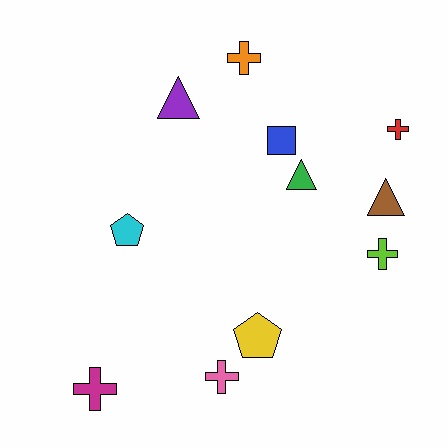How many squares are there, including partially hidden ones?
There is 1 square.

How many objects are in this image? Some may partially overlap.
There are 11 objects.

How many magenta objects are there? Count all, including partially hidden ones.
There is 1 magenta object.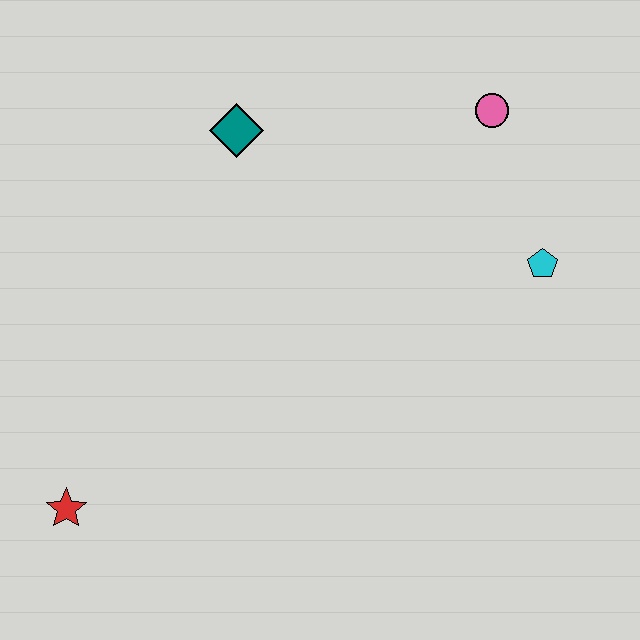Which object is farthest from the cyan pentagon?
The red star is farthest from the cyan pentagon.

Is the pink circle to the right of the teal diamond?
Yes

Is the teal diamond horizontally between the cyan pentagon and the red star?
Yes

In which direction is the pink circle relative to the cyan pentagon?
The pink circle is above the cyan pentagon.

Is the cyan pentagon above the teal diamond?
No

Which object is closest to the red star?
The teal diamond is closest to the red star.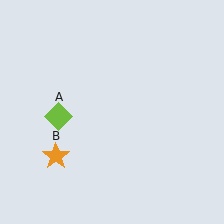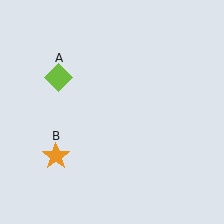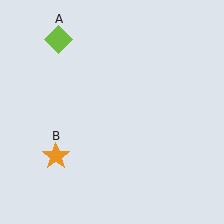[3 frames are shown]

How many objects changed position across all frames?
1 object changed position: lime diamond (object A).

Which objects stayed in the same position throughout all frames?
Orange star (object B) remained stationary.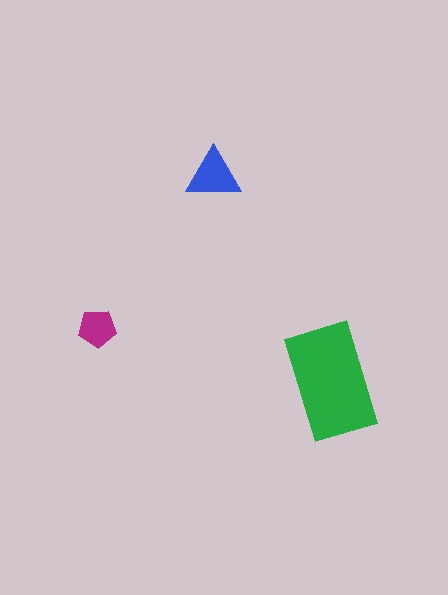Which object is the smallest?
The magenta pentagon.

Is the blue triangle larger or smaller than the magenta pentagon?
Larger.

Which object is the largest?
The green rectangle.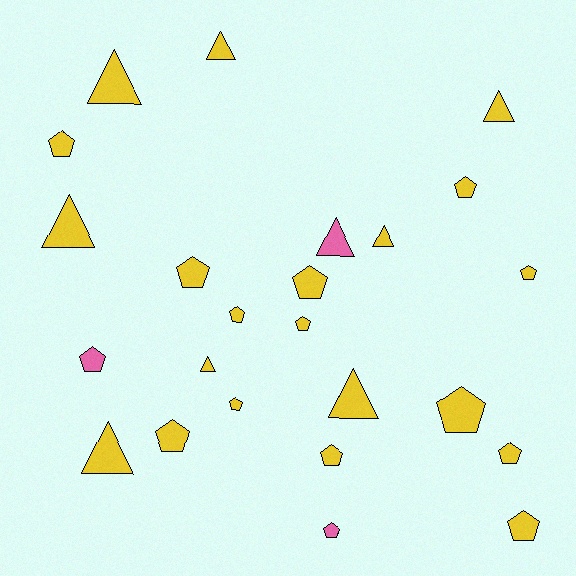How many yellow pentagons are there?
There are 13 yellow pentagons.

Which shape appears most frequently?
Pentagon, with 15 objects.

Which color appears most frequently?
Yellow, with 21 objects.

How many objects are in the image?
There are 24 objects.